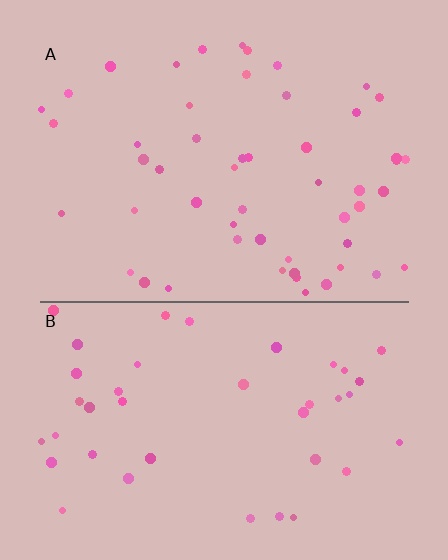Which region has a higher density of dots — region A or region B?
A (the top).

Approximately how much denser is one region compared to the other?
Approximately 1.3× — region A over region B.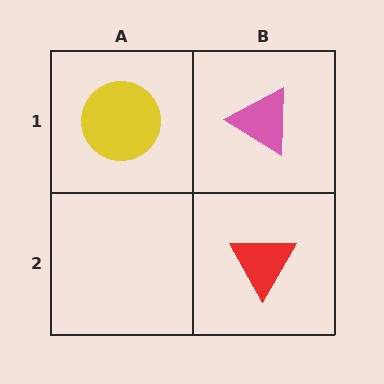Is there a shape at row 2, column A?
No, that cell is empty.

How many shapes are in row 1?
2 shapes.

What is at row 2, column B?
A red triangle.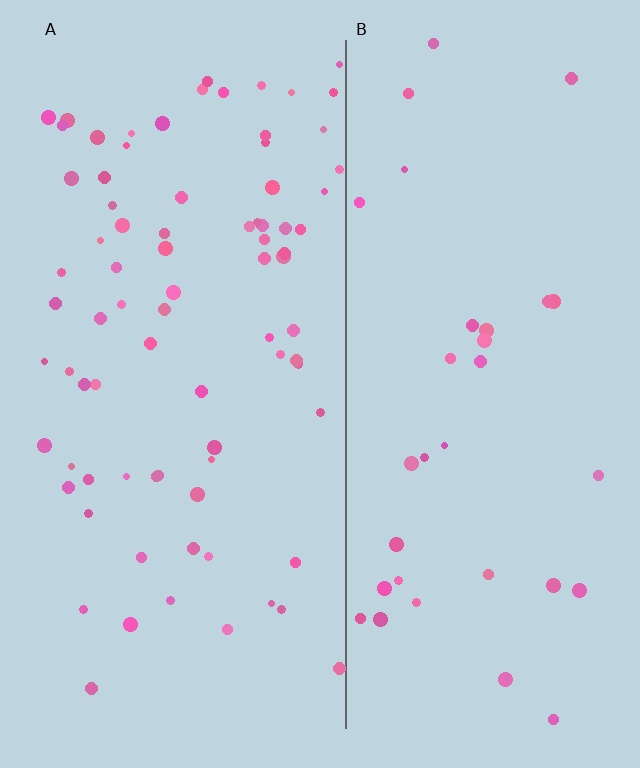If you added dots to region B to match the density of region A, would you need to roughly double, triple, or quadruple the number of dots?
Approximately double.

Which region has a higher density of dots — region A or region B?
A (the left).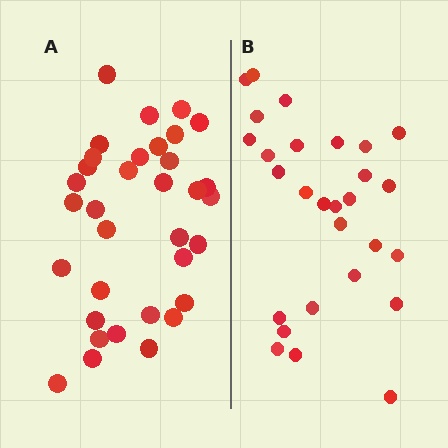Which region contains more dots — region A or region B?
Region A (the left region) has more dots.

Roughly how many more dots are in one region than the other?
Region A has about 6 more dots than region B.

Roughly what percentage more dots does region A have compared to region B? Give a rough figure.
About 20% more.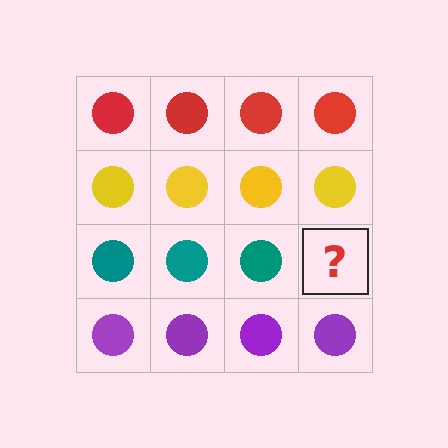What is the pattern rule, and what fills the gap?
The rule is that each row has a consistent color. The gap should be filled with a teal circle.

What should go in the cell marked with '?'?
The missing cell should contain a teal circle.